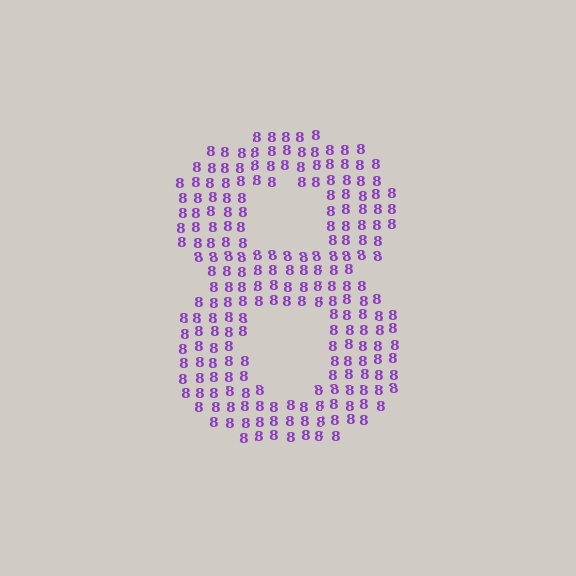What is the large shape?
The large shape is the digit 8.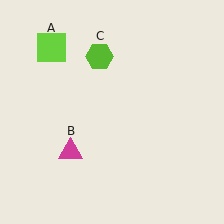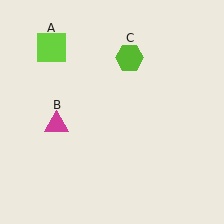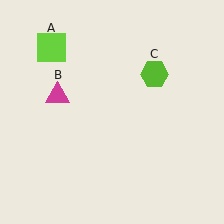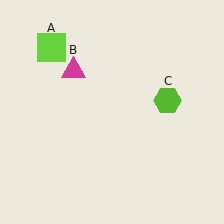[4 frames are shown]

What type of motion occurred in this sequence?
The magenta triangle (object B), lime hexagon (object C) rotated clockwise around the center of the scene.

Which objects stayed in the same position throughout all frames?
Lime square (object A) remained stationary.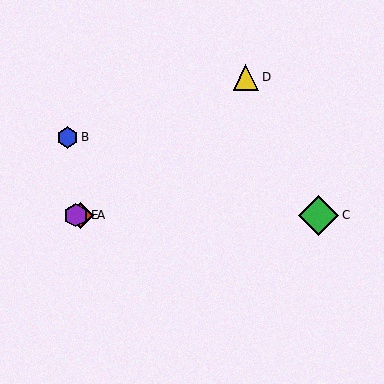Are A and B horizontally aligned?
No, A is at y≈215 and B is at y≈137.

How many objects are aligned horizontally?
3 objects (A, C, E) are aligned horizontally.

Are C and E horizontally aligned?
Yes, both are at y≈215.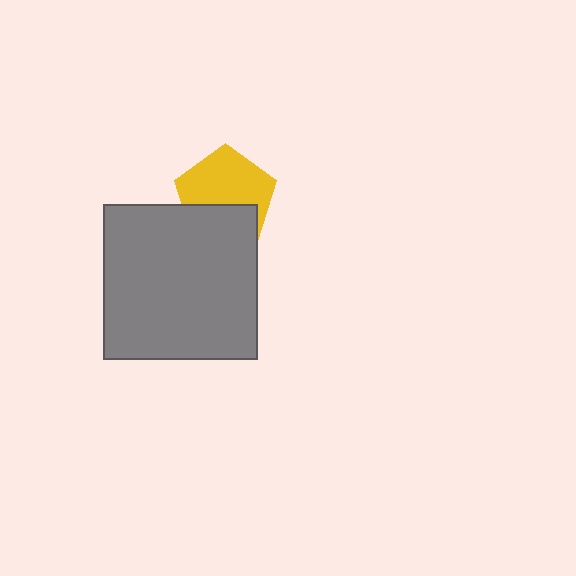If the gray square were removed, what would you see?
You would see the complete yellow pentagon.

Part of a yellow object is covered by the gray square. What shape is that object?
It is a pentagon.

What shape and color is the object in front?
The object in front is a gray square.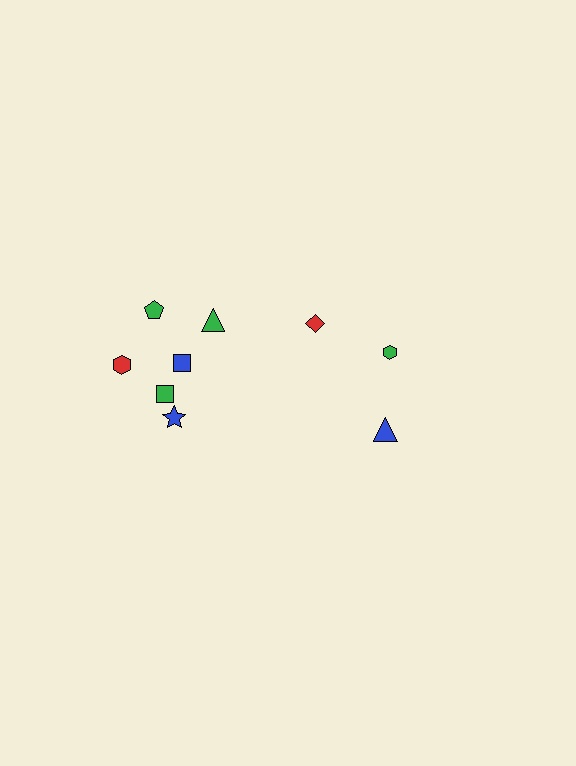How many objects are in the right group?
There are 3 objects.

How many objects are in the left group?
There are 6 objects.